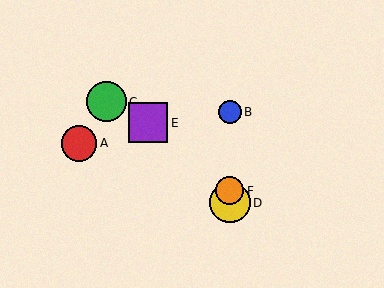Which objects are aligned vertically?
Objects B, D, F are aligned vertically.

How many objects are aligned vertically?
3 objects (B, D, F) are aligned vertically.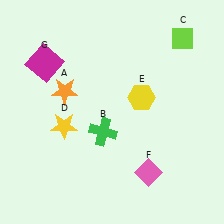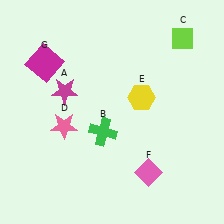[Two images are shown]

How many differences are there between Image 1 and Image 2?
There are 2 differences between the two images.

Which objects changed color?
A changed from orange to magenta. D changed from yellow to pink.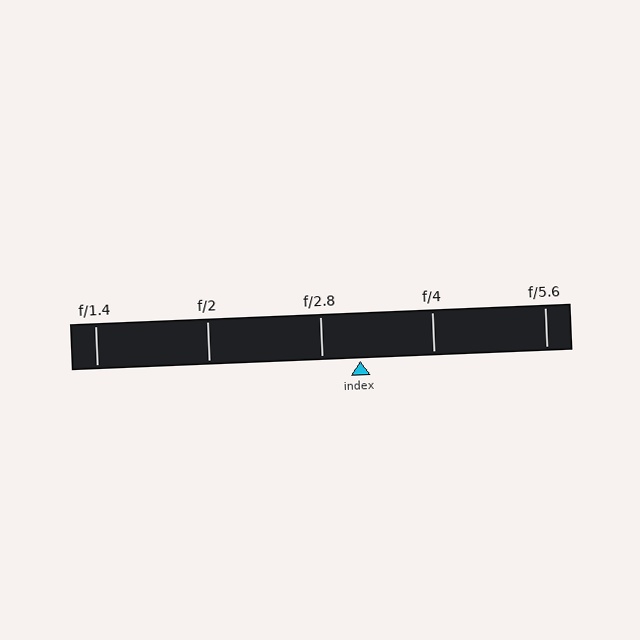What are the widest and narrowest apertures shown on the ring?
The widest aperture shown is f/1.4 and the narrowest is f/5.6.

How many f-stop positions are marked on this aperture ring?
There are 5 f-stop positions marked.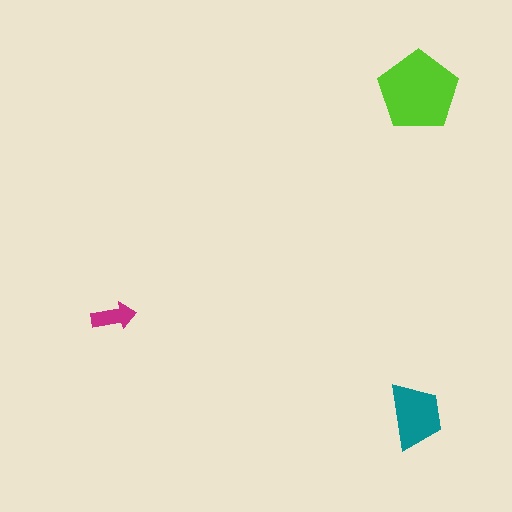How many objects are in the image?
There are 3 objects in the image.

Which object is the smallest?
The magenta arrow.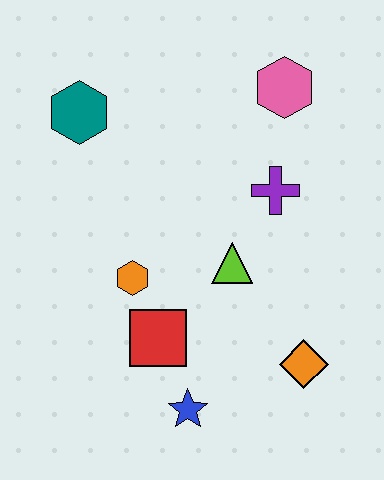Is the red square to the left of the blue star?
Yes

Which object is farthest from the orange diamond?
The teal hexagon is farthest from the orange diamond.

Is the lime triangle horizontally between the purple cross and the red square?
Yes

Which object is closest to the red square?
The orange hexagon is closest to the red square.